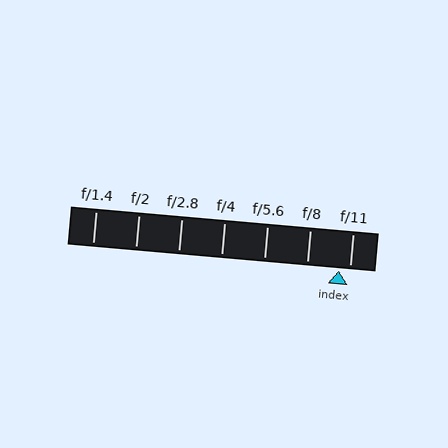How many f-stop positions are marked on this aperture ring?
There are 7 f-stop positions marked.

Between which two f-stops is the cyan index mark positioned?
The index mark is between f/8 and f/11.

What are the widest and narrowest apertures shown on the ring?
The widest aperture shown is f/1.4 and the narrowest is f/11.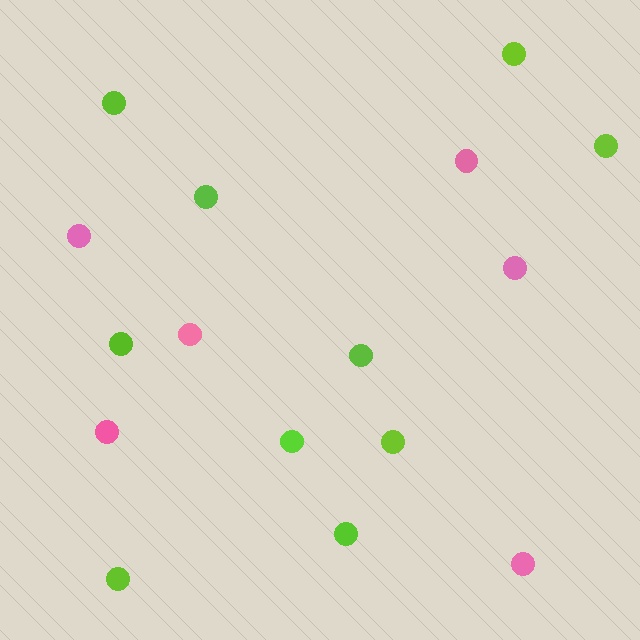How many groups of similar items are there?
There are 2 groups: one group of lime circles (10) and one group of pink circles (6).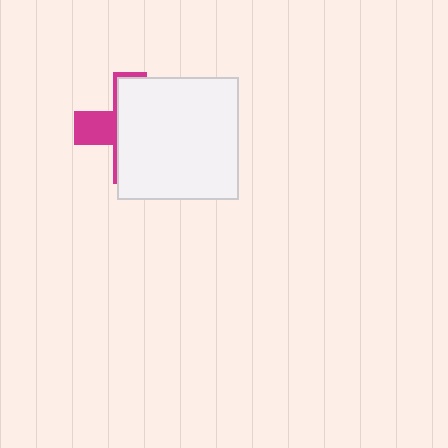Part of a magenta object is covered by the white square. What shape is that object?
It is a cross.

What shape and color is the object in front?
The object in front is a white square.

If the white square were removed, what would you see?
You would see the complete magenta cross.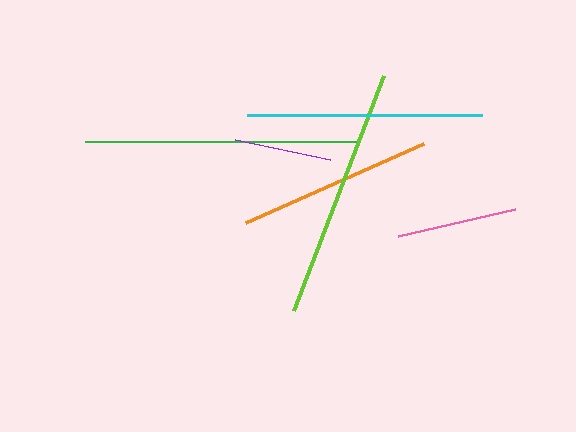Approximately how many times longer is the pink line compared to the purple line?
The pink line is approximately 1.2 times the length of the purple line.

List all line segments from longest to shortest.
From longest to shortest: green, lime, cyan, orange, pink, purple.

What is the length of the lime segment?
The lime segment is approximately 251 pixels long.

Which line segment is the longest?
The green line is the longest at approximately 271 pixels.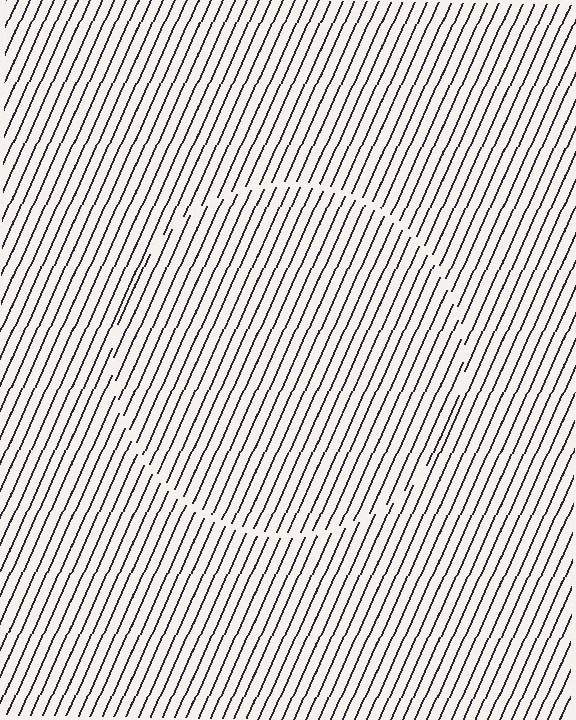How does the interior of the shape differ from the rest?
The interior of the shape contains the same grating, shifted by half a period — the contour is defined by the phase discontinuity where line-ends from the inner and outer gratings abut.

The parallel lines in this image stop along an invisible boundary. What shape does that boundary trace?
An illusory circle. The interior of the shape contains the same grating, shifted by half a period — the contour is defined by the phase discontinuity where line-ends from the inner and outer gratings abut.